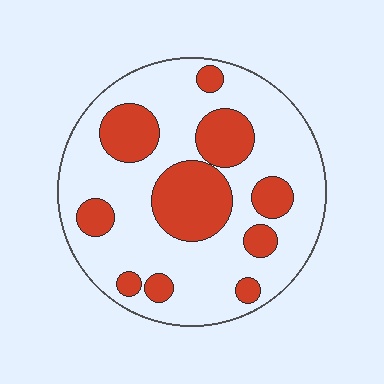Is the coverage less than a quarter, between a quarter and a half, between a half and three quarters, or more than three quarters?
Between a quarter and a half.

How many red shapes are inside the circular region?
10.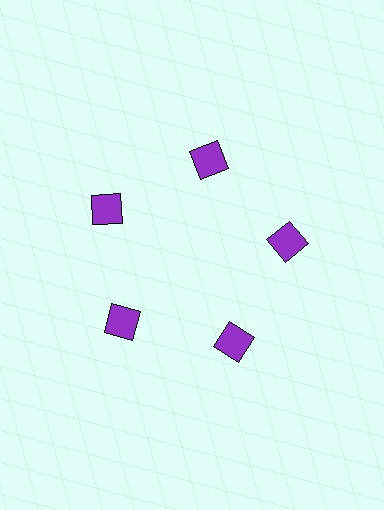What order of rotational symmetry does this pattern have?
This pattern has 5-fold rotational symmetry.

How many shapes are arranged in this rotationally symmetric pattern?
There are 5 shapes, arranged in 5 groups of 1.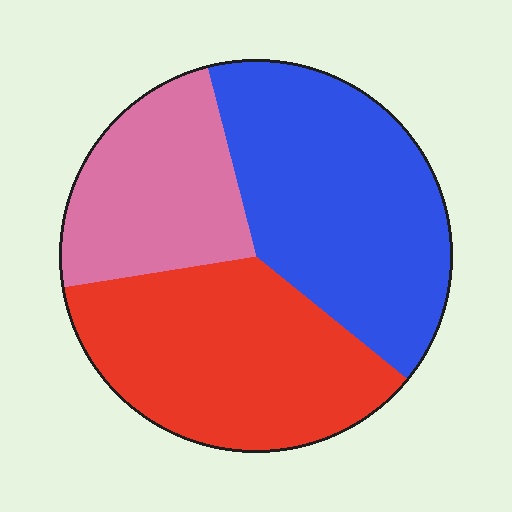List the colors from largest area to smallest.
From largest to smallest: blue, red, pink.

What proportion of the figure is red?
Red covers around 35% of the figure.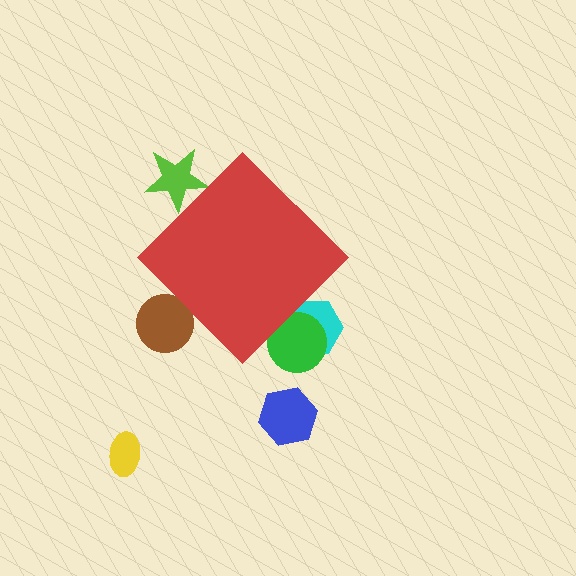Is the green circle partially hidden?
Yes, the green circle is partially hidden behind the red diamond.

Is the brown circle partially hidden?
Yes, the brown circle is partially hidden behind the red diamond.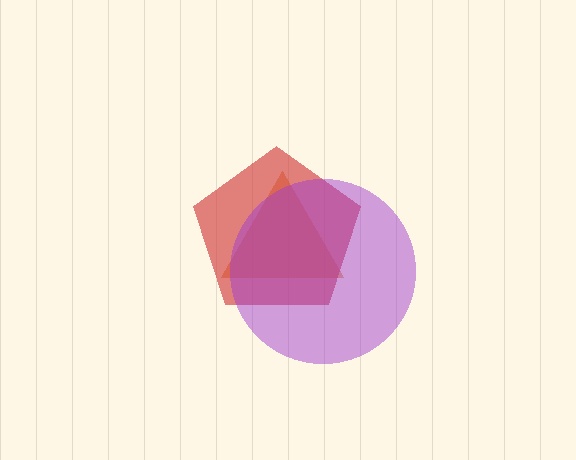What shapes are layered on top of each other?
The layered shapes are: an orange triangle, a red pentagon, a purple circle.